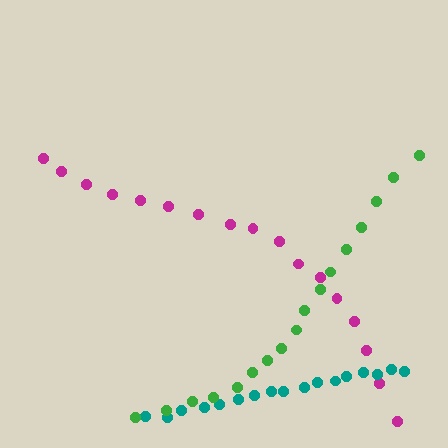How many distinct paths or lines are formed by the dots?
There are 3 distinct paths.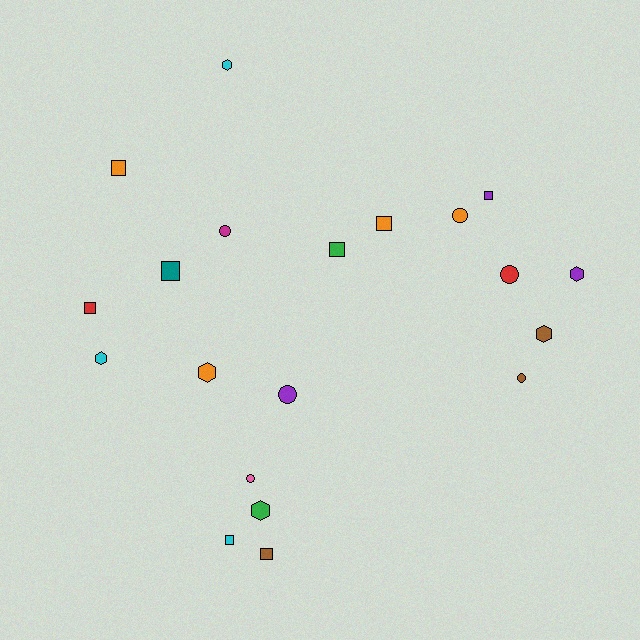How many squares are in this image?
There are 8 squares.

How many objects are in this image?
There are 20 objects.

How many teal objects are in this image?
There is 1 teal object.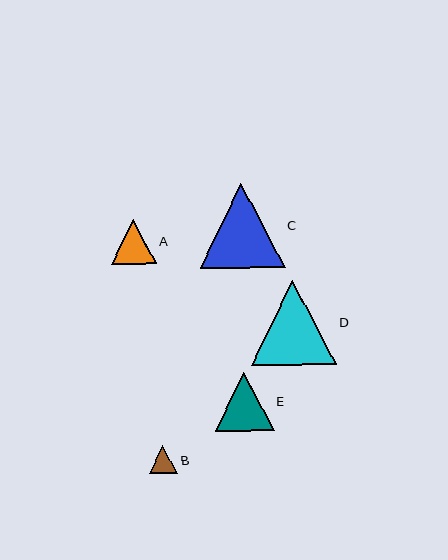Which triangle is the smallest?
Triangle B is the smallest with a size of approximately 28 pixels.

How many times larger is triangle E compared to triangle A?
Triangle E is approximately 1.3 times the size of triangle A.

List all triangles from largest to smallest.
From largest to smallest: D, C, E, A, B.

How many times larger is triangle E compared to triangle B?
Triangle E is approximately 2.1 times the size of triangle B.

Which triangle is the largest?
Triangle D is the largest with a size of approximately 85 pixels.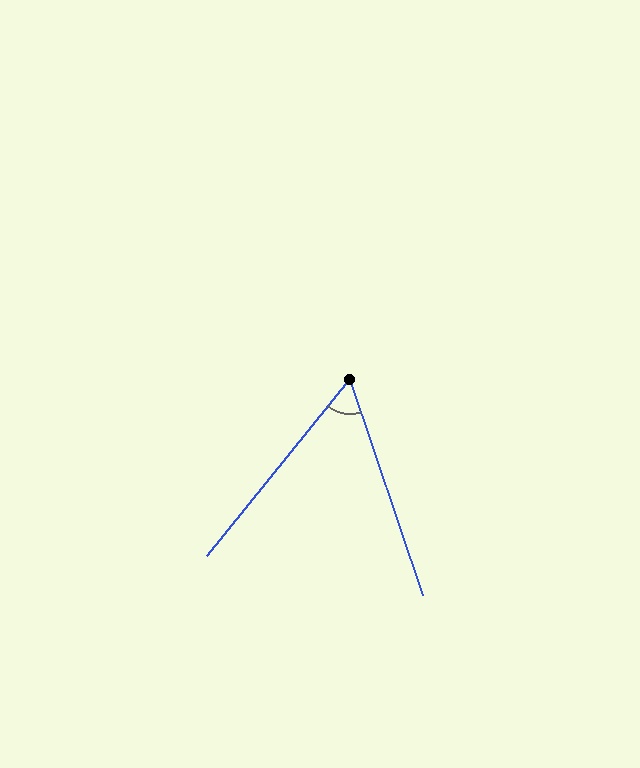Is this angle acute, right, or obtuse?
It is acute.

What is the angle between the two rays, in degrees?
Approximately 58 degrees.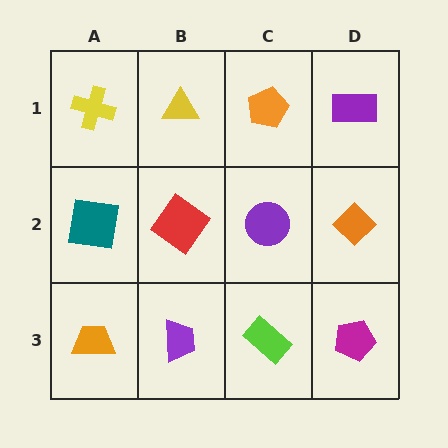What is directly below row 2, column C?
A lime rectangle.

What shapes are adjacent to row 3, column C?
A purple circle (row 2, column C), a purple trapezoid (row 3, column B), a magenta pentagon (row 3, column D).